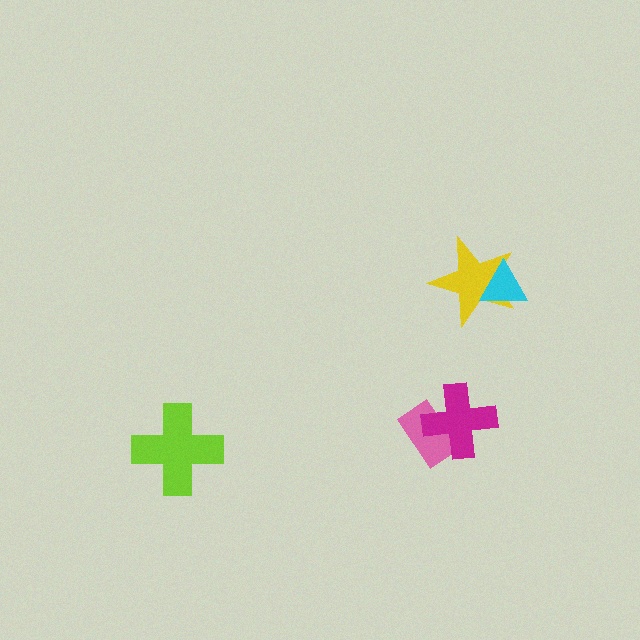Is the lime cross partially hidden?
No, no other shape covers it.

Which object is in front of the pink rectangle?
The magenta cross is in front of the pink rectangle.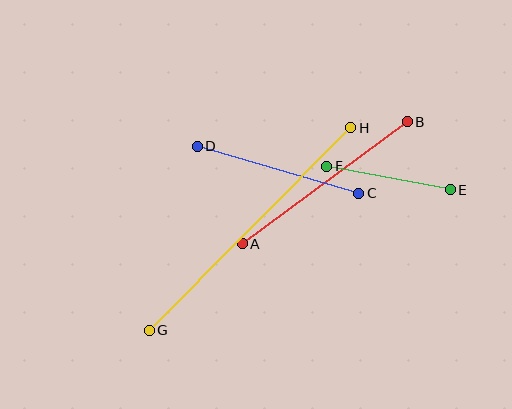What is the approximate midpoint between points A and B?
The midpoint is at approximately (325, 183) pixels.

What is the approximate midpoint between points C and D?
The midpoint is at approximately (278, 170) pixels.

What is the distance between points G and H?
The distance is approximately 286 pixels.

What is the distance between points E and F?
The distance is approximately 126 pixels.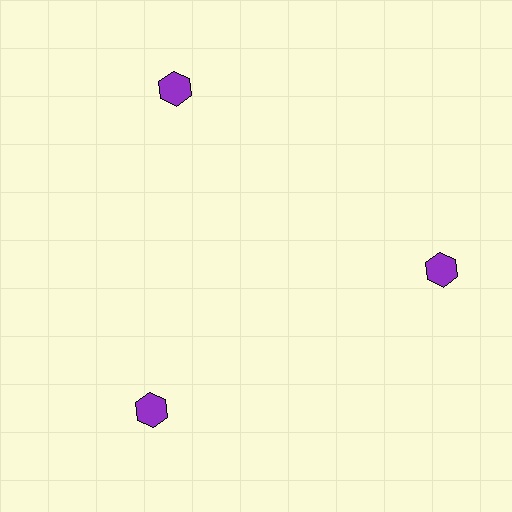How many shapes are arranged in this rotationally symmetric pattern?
There are 3 shapes, arranged in 3 groups of 1.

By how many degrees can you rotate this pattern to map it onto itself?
The pattern maps onto itself every 120 degrees of rotation.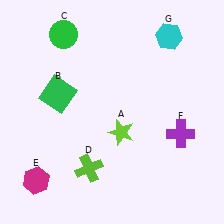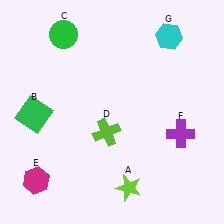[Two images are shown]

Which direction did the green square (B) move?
The green square (B) moved left.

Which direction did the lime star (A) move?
The lime star (A) moved down.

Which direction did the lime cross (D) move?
The lime cross (D) moved up.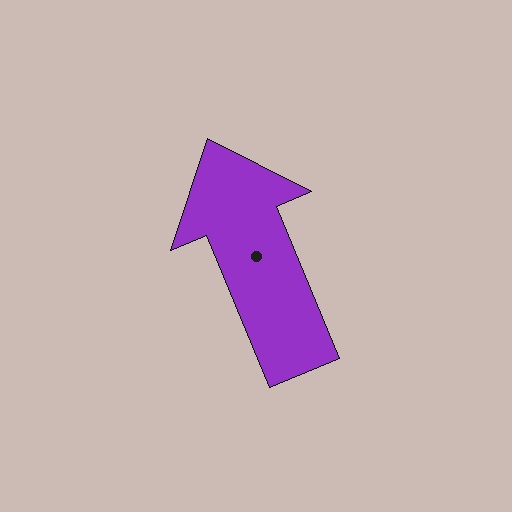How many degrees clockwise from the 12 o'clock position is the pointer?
Approximately 337 degrees.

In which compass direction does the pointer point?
Northwest.